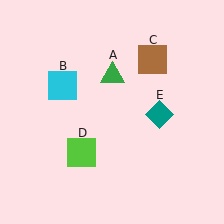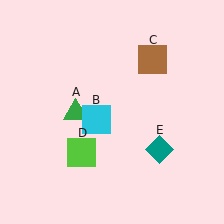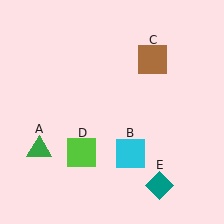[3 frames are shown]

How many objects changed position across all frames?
3 objects changed position: green triangle (object A), cyan square (object B), teal diamond (object E).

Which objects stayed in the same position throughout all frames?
Brown square (object C) and lime square (object D) remained stationary.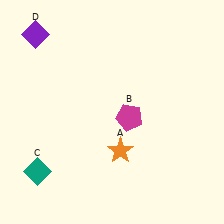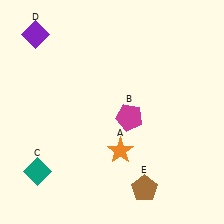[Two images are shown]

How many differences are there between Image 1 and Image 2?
There is 1 difference between the two images.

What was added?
A brown pentagon (E) was added in Image 2.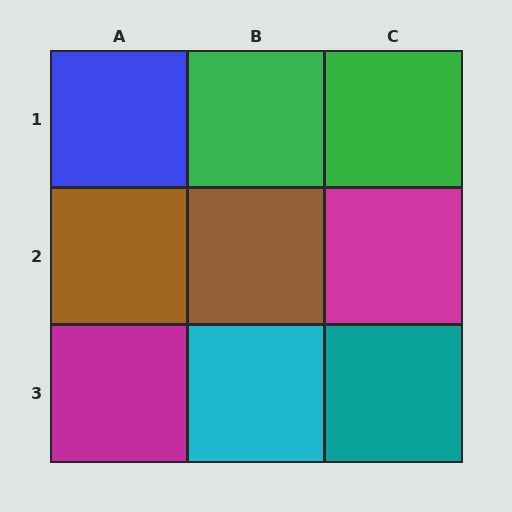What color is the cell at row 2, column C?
Magenta.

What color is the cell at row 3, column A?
Magenta.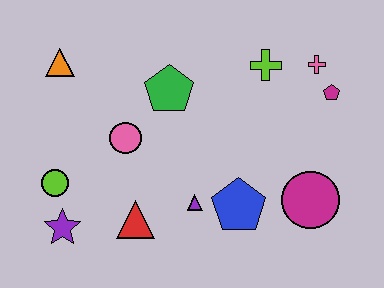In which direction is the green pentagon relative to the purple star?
The green pentagon is above the purple star.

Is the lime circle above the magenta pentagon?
No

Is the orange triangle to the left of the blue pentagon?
Yes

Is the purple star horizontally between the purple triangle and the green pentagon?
No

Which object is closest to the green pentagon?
The pink circle is closest to the green pentagon.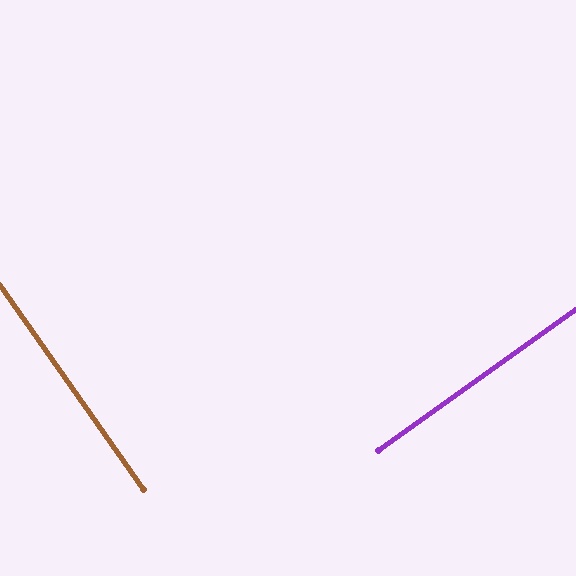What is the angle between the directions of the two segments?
Approximately 90 degrees.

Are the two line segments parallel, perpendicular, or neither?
Perpendicular — they meet at approximately 90°.